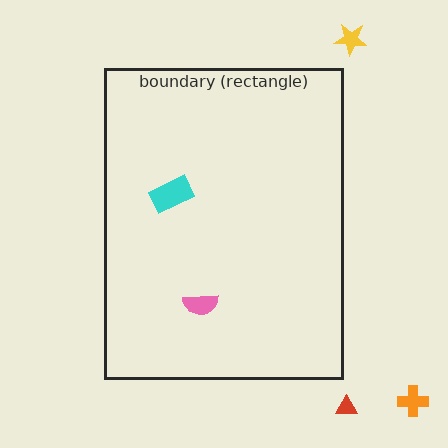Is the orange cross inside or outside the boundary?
Outside.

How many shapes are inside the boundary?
2 inside, 3 outside.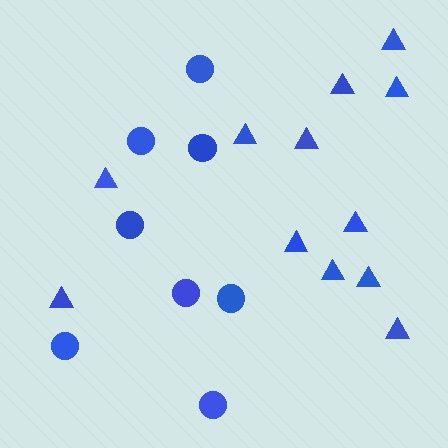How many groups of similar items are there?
There are 2 groups: one group of circles (8) and one group of triangles (12).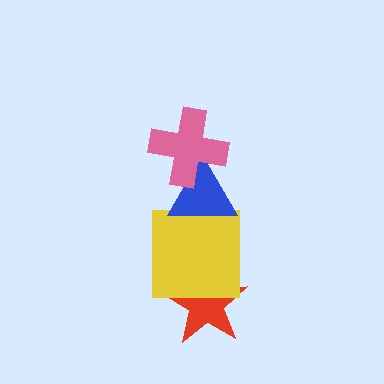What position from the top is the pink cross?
The pink cross is 1st from the top.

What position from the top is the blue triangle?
The blue triangle is 2nd from the top.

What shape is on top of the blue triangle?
The pink cross is on top of the blue triangle.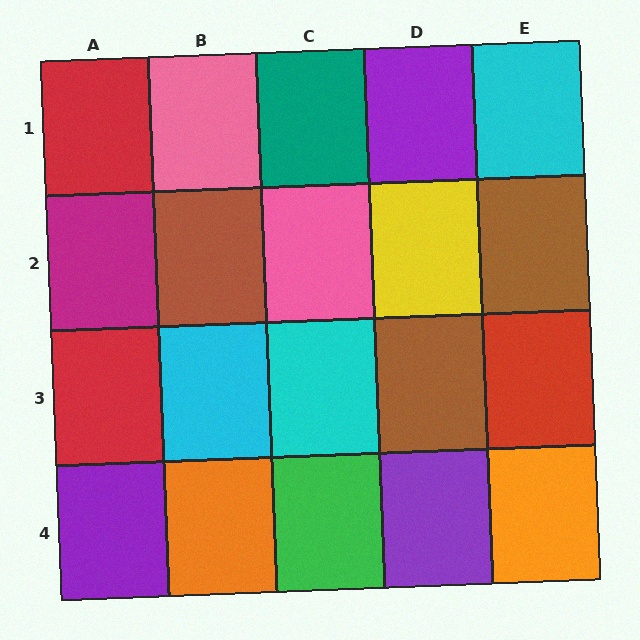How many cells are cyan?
3 cells are cyan.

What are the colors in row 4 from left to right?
Purple, orange, green, purple, orange.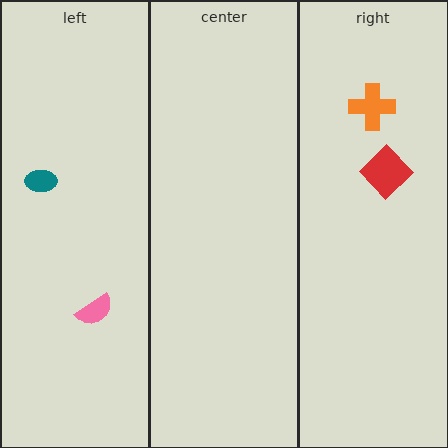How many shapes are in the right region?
2.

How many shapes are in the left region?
2.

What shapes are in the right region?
The orange cross, the red diamond.